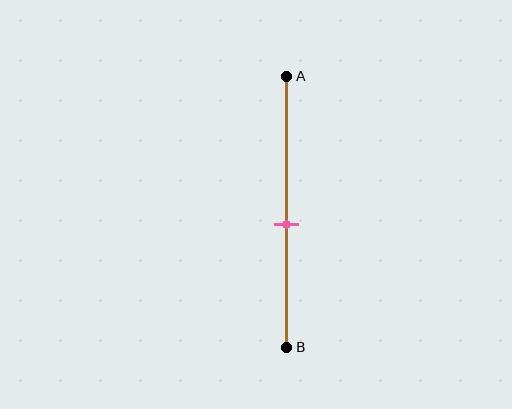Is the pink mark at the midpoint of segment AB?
No, the mark is at about 55% from A, not at the 50% midpoint.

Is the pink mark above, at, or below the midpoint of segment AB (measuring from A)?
The pink mark is below the midpoint of segment AB.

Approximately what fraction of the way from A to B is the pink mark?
The pink mark is approximately 55% of the way from A to B.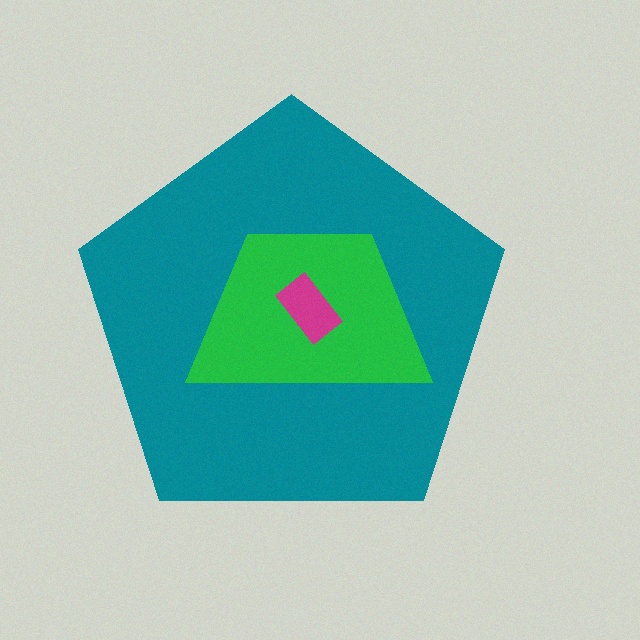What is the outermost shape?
The teal pentagon.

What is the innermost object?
The magenta rectangle.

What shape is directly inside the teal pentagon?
The green trapezoid.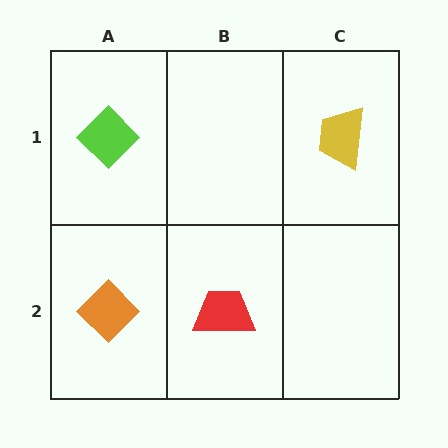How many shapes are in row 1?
2 shapes.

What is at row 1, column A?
A lime diamond.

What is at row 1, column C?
A yellow trapezoid.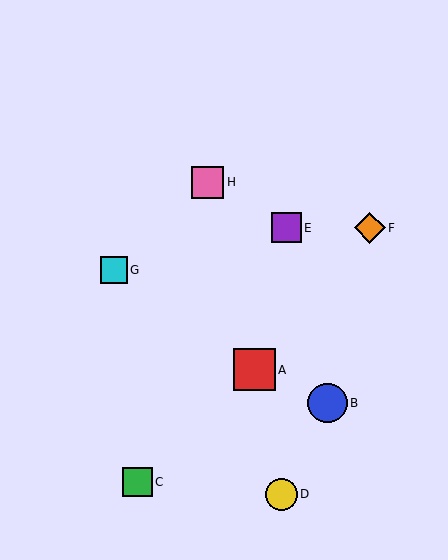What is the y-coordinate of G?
Object G is at y≈270.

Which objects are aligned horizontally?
Objects E, F are aligned horizontally.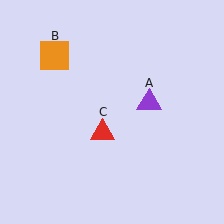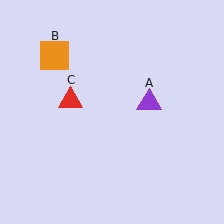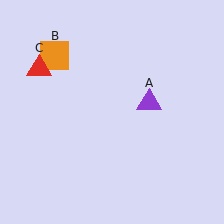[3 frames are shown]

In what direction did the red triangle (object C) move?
The red triangle (object C) moved up and to the left.